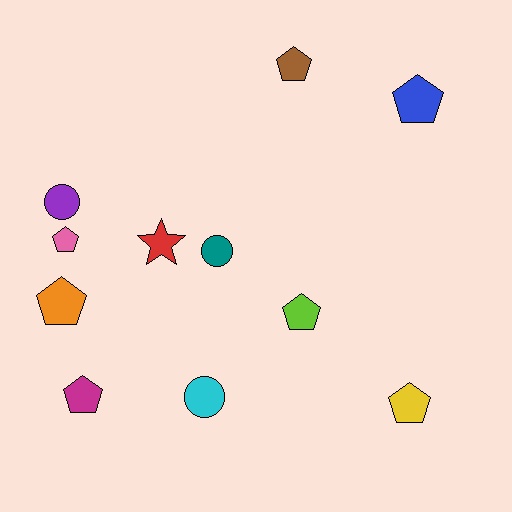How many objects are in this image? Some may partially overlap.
There are 11 objects.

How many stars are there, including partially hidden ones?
There is 1 star.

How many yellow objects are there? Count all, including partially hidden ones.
There is 1 yellow object.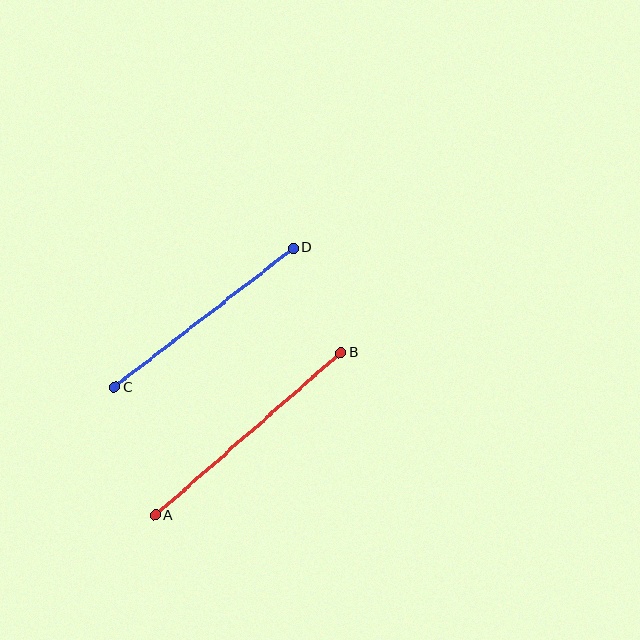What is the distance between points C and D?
The distance is approximately 227 pixels.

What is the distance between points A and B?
The distance is approximately 246 pixels.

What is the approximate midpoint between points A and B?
The midpoint is at approximately (248, 434) pixels.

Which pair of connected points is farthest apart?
Points A and B are farthest apart.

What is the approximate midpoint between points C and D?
The midpoint is at approximately (204, 318) pixels.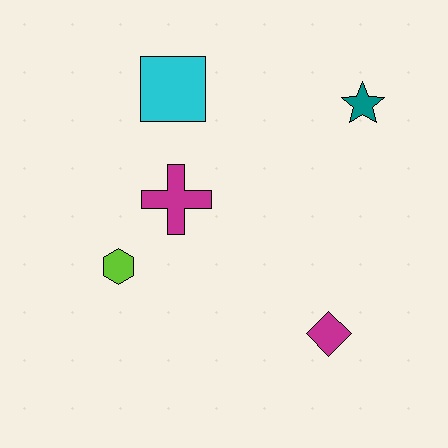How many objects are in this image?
There are 5 objects.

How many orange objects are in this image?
There are no orange objects.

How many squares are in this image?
There is 1 square.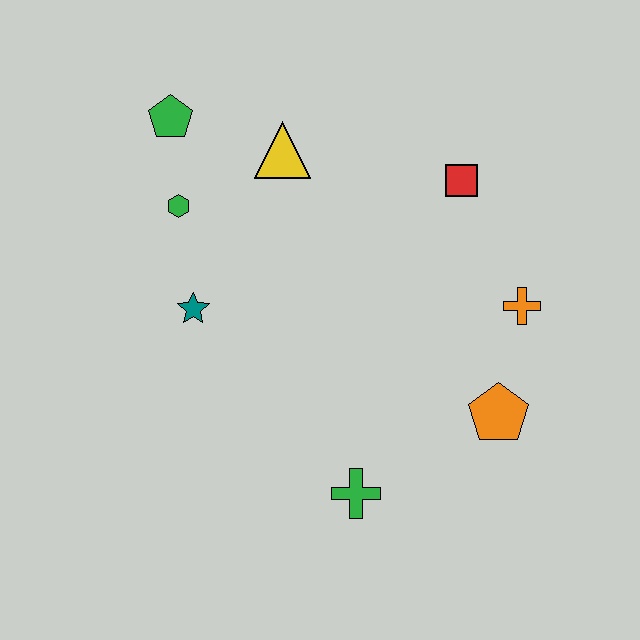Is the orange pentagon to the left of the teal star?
No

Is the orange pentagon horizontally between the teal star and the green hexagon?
No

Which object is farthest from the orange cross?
The green pentagon is farthest from the orange cross.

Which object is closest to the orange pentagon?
The orange cross is closest to the orange pentagon.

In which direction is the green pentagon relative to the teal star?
The green pentagon is above the teal star.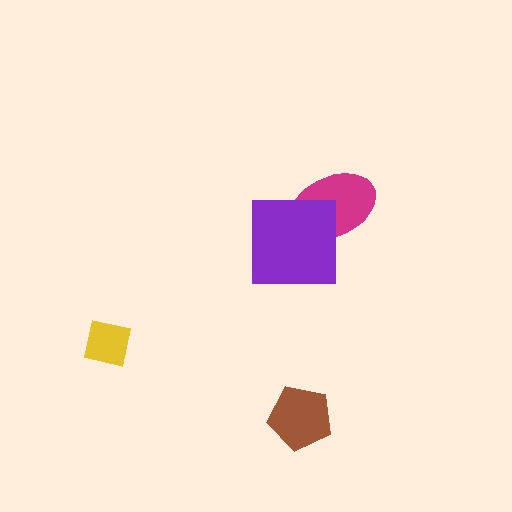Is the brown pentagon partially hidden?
No, no other shape covers it.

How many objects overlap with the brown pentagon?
0 objects overlap with the brown pentagon.